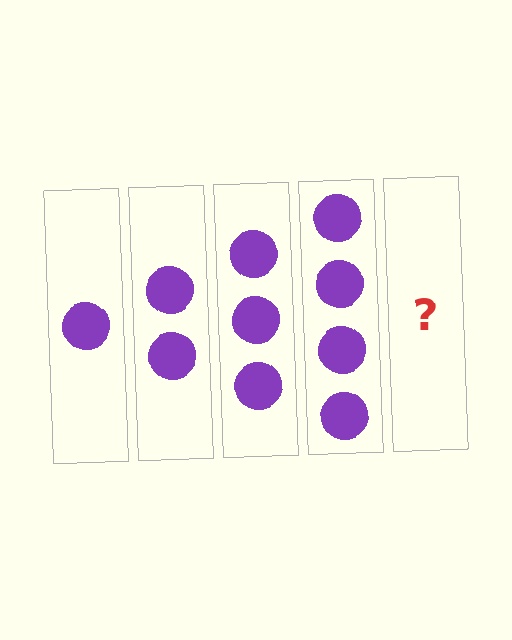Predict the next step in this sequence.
The next step is 5 circles.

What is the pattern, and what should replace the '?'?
The pattern is that each step adds one more circle. The '?' should be 5 circles.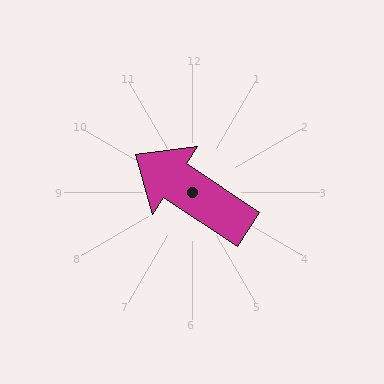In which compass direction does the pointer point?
Northwest.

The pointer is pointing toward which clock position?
Roughly 10 o'clock.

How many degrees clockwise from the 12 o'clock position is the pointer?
Approximately 303 degrees.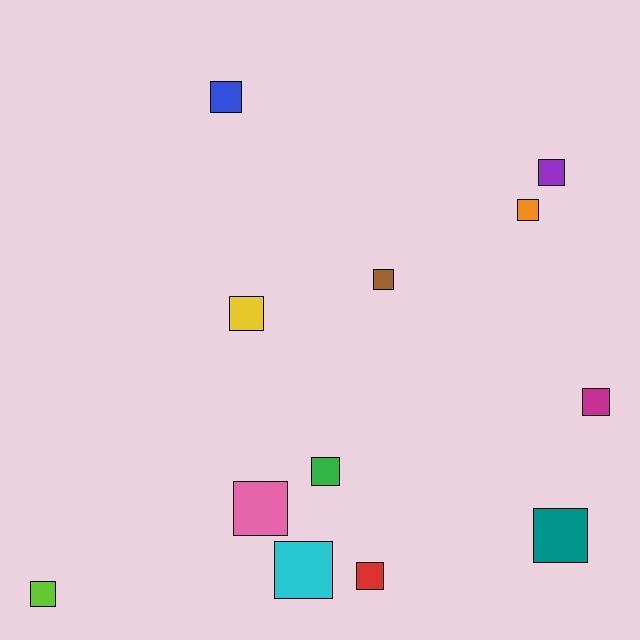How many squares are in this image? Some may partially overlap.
There are 12 squares.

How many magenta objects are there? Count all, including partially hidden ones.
There is 1 magenta object.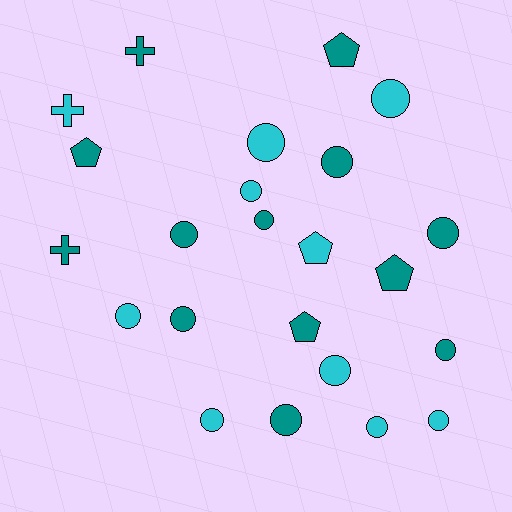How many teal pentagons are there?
There are 4 teal pentagons.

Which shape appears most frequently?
Circle, with 15 objects.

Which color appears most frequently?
Teal, with 13 objects.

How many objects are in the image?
There are 23 objects.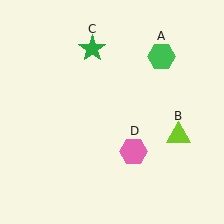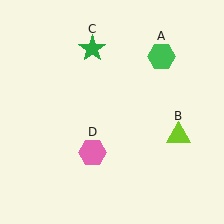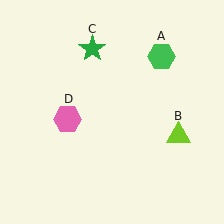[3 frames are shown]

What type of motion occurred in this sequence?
The pink hexagon (object D) rotated clockwise around the center of the scene.